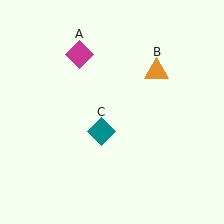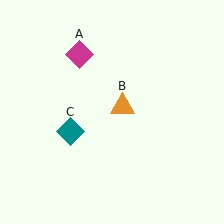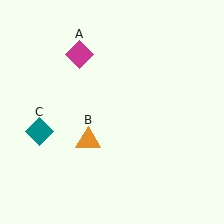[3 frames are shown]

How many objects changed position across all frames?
2 objects changed position: orange triangle (object B), teal diamond (object C).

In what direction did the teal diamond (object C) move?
The teal diamond (object C) moved left.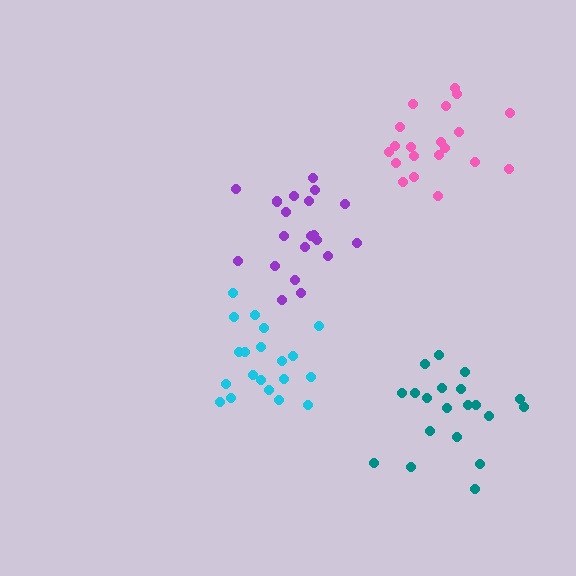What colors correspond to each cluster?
The clusters are colored: purple, cyan, teal, pink.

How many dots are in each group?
Group 1: 20 dots, Group 2: 20 dots, Group 3: 20 dots, Group 4: 20 dots (80 total).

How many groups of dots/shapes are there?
There are 4 groups.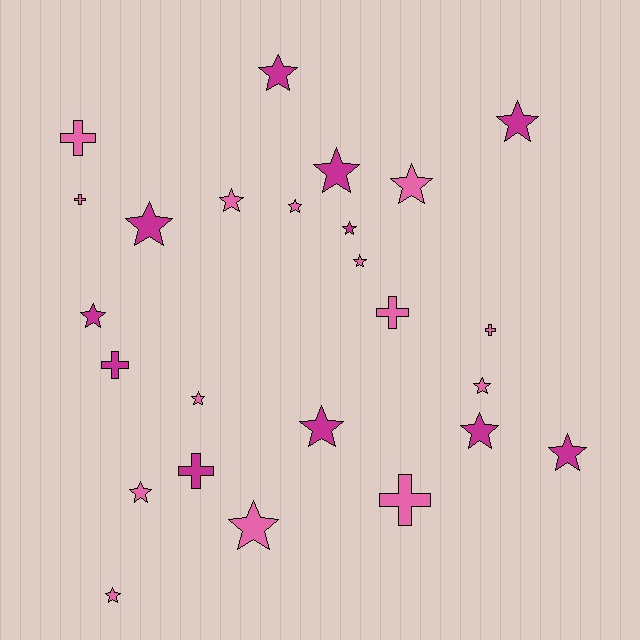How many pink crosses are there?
There are 5 pink crosses.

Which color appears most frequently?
Pink, with 14 objects.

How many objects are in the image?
There are 25 objects.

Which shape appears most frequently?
Star, with 18 objects.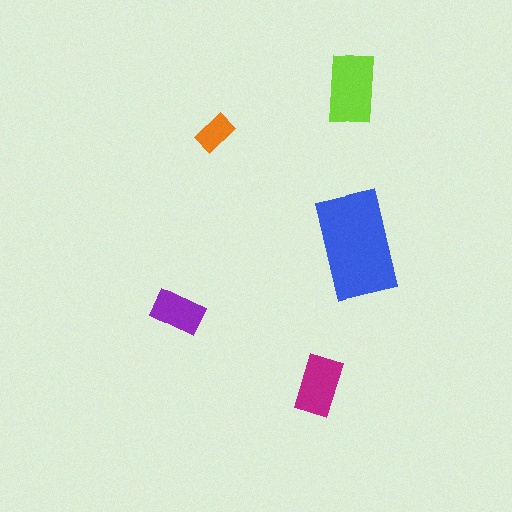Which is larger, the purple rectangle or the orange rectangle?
The purple one.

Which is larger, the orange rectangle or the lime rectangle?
The lime one.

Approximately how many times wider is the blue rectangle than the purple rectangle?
About 2 times wider.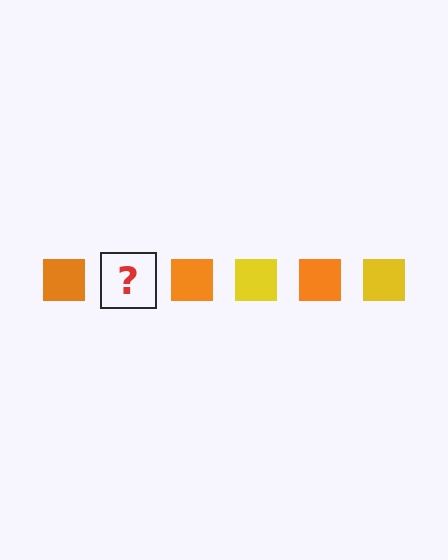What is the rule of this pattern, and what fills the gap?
The rule is that the pattern cycles through orange, yellow squares. The gap should be filled with a yellow square.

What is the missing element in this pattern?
The missing element is a yellow square.